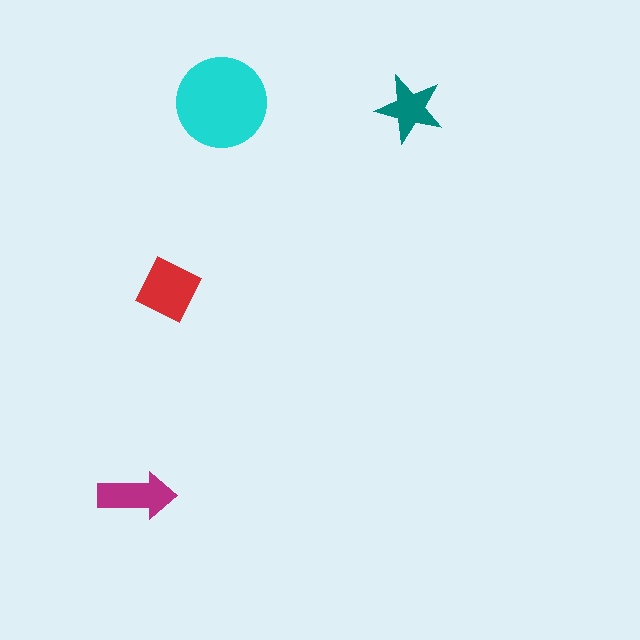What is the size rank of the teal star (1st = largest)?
4th.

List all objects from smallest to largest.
The teal star, the magenta arrow, the red square, the cyan circle.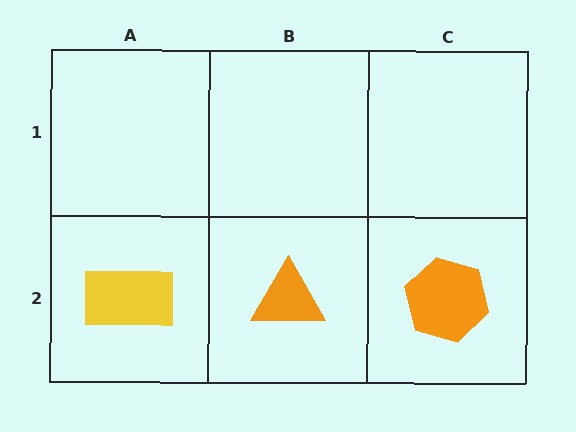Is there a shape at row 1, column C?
No, that cell is empty.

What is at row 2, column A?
A yellow rectangle.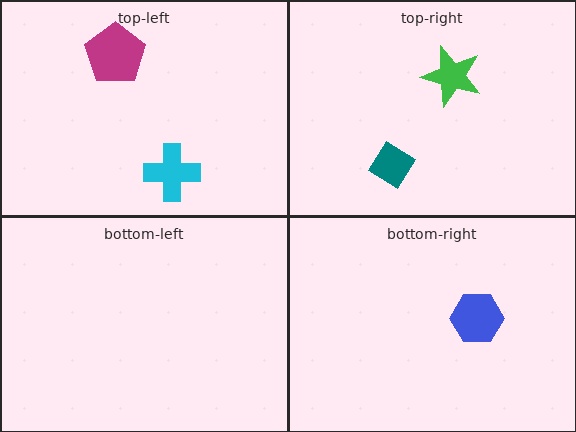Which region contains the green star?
The top-right region.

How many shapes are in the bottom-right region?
1.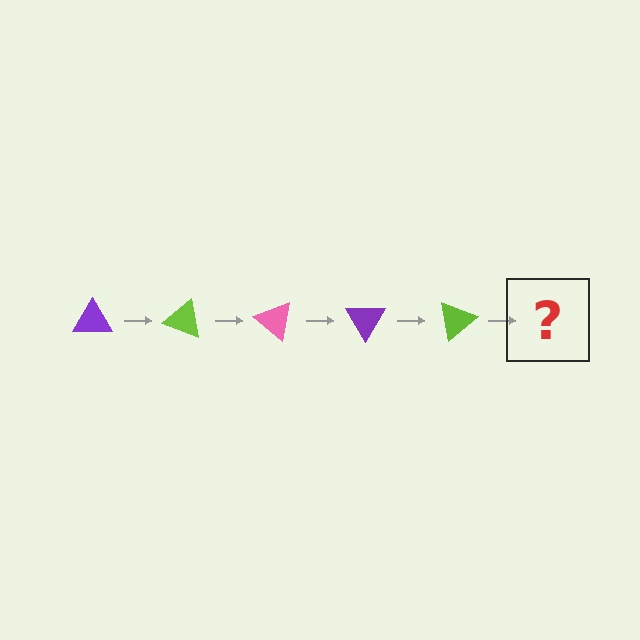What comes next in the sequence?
The next element should be a pink triangle, rotated 100 degrees from the start.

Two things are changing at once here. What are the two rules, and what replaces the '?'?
The two rules are that it rotates 20 degrees each step and the color cycles through purple, lime, and pink. The '?' should be a pink triangle, rotated 100 degrees from the start.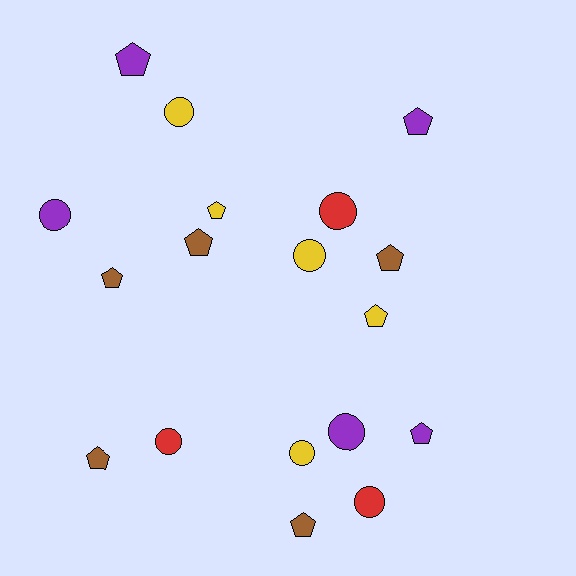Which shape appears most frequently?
Pentagon, with 10 objects.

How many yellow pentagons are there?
There are 2 yellow pentagons.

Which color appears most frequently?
Brown, with 5 objects.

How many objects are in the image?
There are 18 objects.